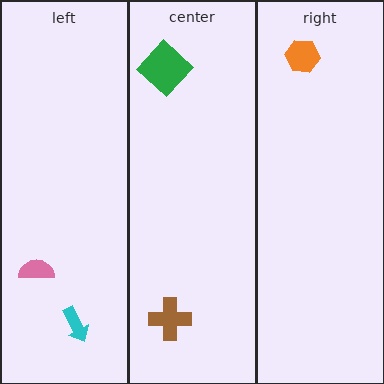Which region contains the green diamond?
The center region.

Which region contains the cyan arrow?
The left region.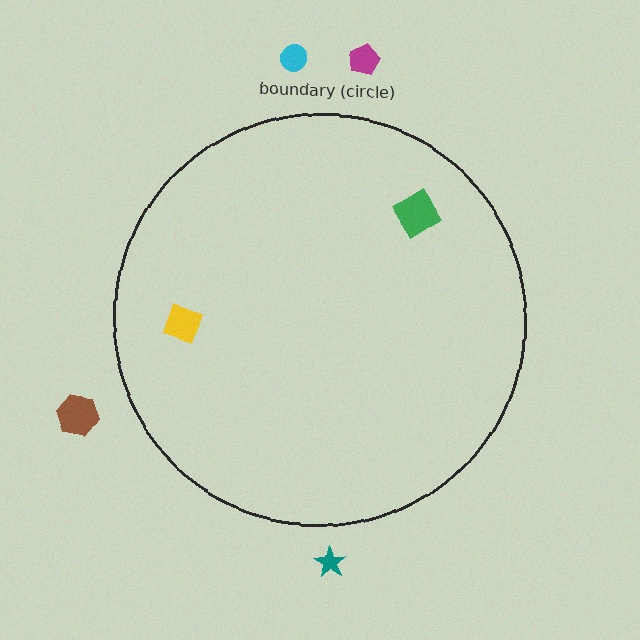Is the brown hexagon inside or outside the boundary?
Outside.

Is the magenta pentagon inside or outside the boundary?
Outside.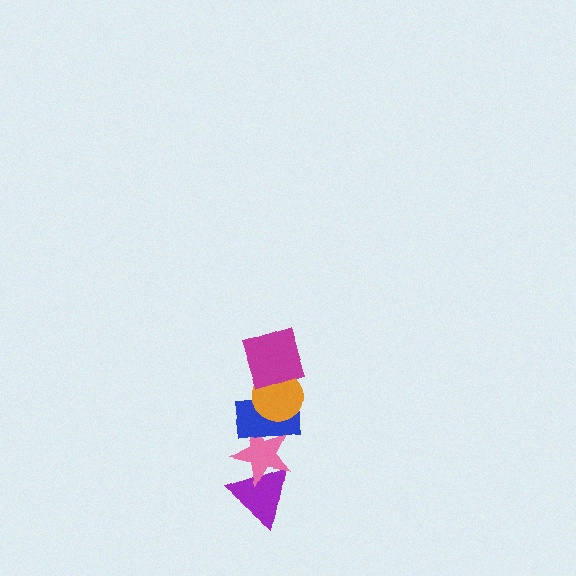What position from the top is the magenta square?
The magenta square is 1st from the top.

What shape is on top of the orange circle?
The magenta square is on top of the orange circle.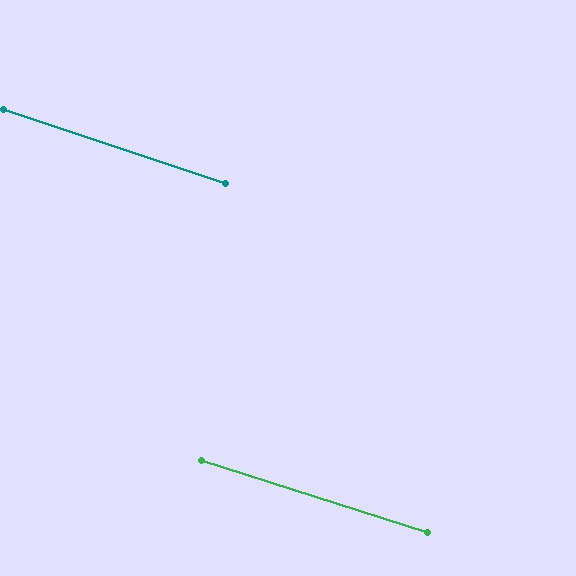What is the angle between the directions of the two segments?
Approximately 1 degree.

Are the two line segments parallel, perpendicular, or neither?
Parallel — their directions differ by only 1.0°.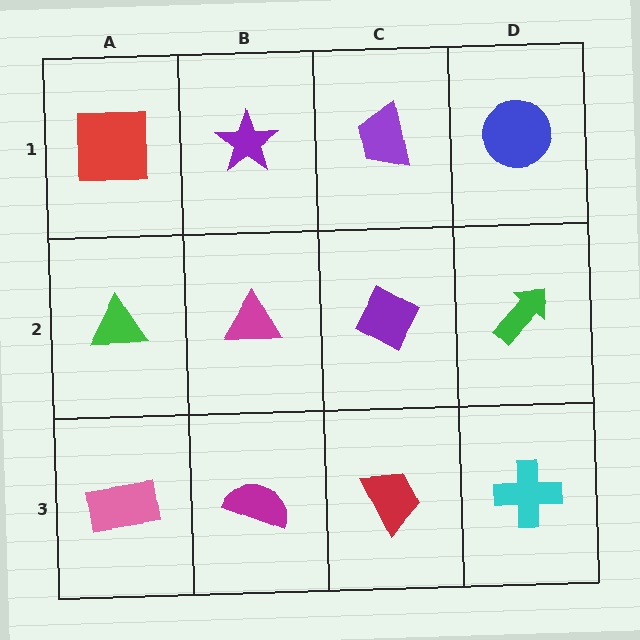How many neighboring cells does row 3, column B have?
3.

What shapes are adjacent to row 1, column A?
A green triangle (row 2, column A), a purple star (row 1, column B).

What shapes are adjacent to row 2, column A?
A red square (row 1, column A), a pink rectangle (row 3, column A), a magenta triangle (row 2, column B).